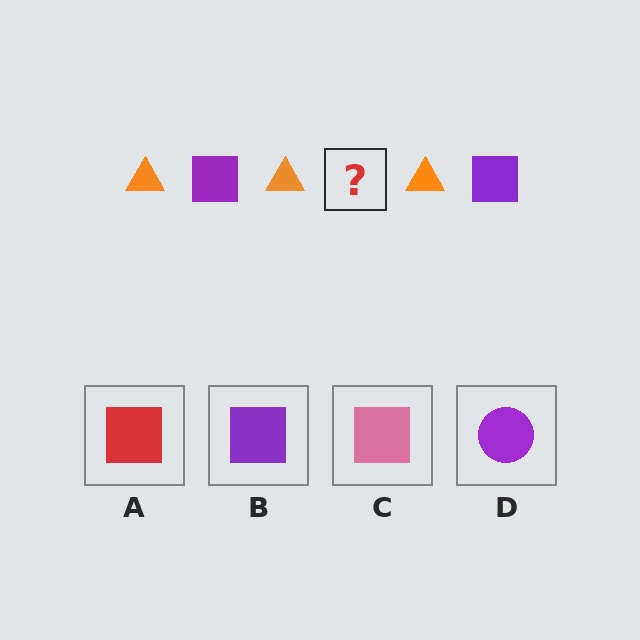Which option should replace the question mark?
Option B.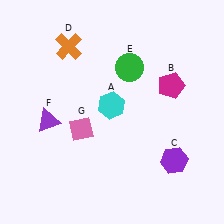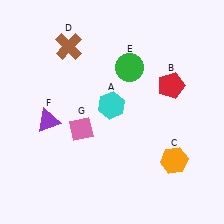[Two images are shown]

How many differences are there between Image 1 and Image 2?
There are 3 differences between the two images.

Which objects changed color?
B changed from magenta to red. C changed from purple to orange. D changed from orange to brown.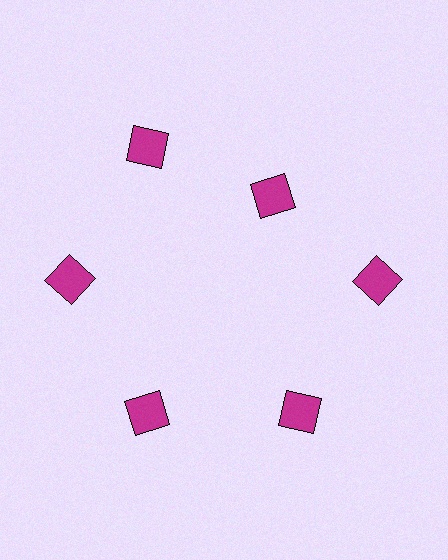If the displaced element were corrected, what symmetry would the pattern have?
It would have 6-fold rotational symmetry — the pattern would map onto itself every 60 degrees.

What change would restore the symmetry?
The symmetry would be restored by moving it outward, back onto the ring so that all 6 squares sit at equal angles and equal distance from the center.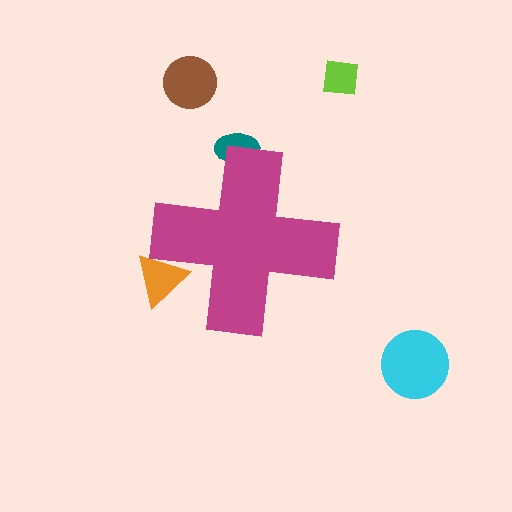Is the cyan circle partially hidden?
No, the cyan circle is fully visible.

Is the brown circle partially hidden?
No, the brown circle is fully visible.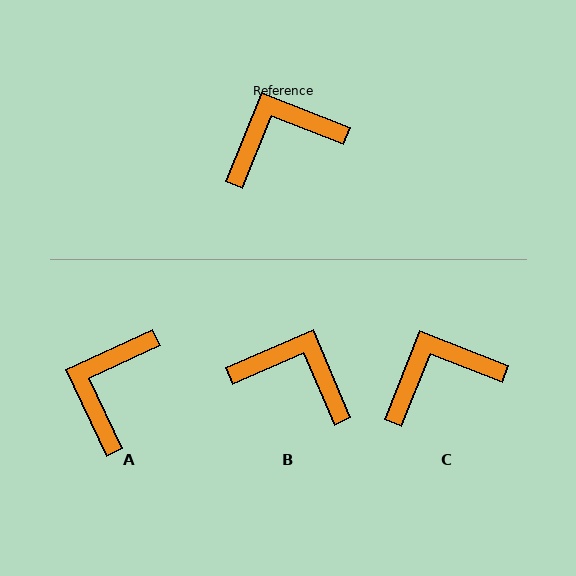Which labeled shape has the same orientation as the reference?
C.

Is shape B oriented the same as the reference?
No, it is off by about 45 degrees.